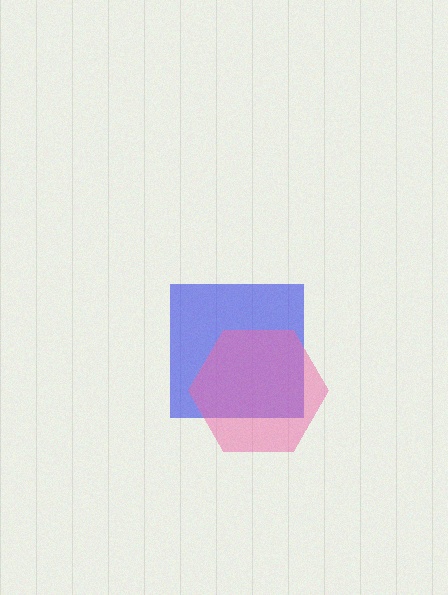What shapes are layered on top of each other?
The layered shapes are: a blue square, a pink hexagon.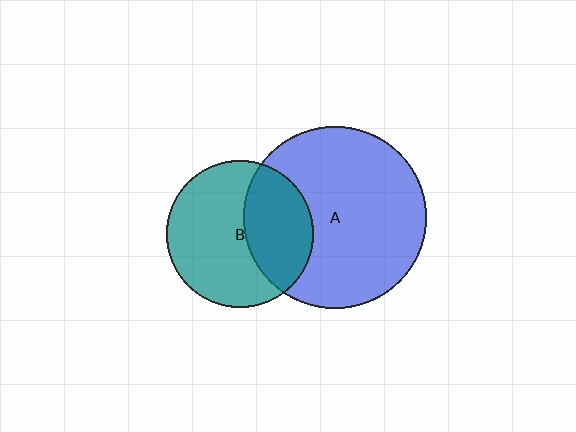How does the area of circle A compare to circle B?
Approximately 1.5 times.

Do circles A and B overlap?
Yes.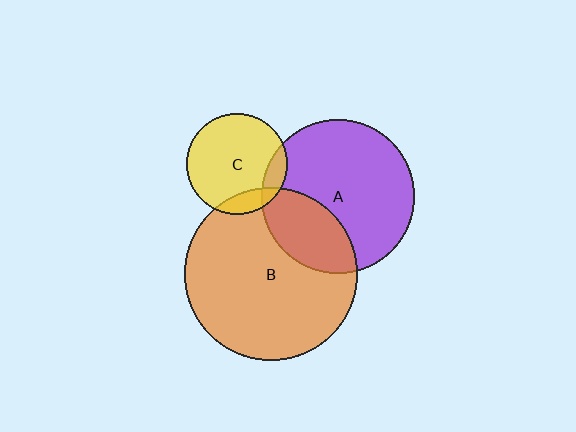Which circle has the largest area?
Circle B (orange).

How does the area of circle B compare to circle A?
Approximately 1.3 times.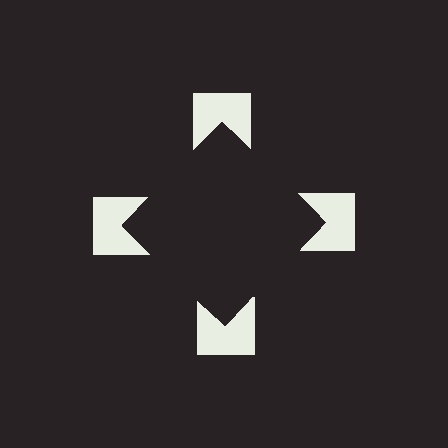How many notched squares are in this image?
There are 4 — one at each vertex of the illusory square.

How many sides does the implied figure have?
4 sides.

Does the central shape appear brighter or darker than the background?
It typically appears slightly darker than the background, even though no actual brightness change is drawn.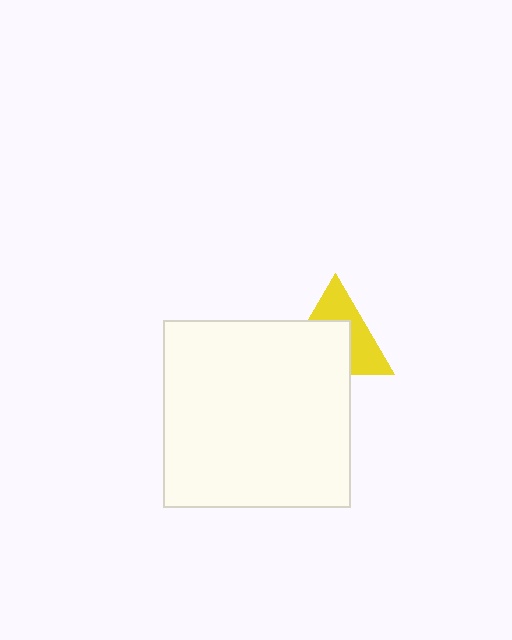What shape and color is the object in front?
The object in front is a white square.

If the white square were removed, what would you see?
You would see the complete yellow triangle.